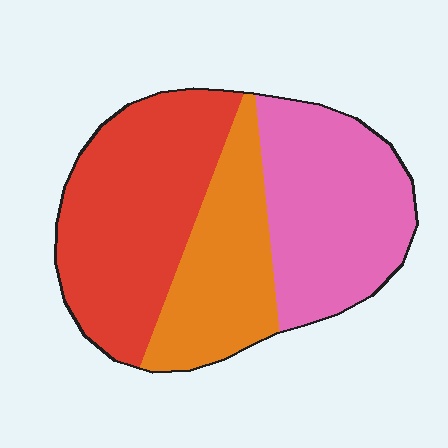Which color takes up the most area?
Red, at roughly 40%.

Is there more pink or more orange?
Pink.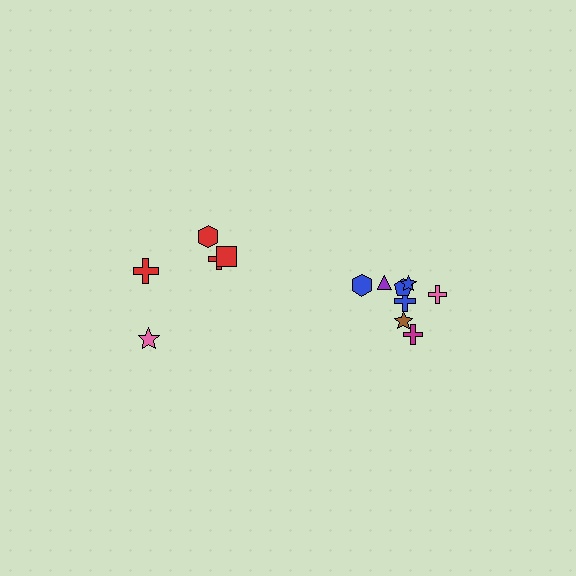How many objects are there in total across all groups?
There are 13 objects.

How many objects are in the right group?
There are 8 objects.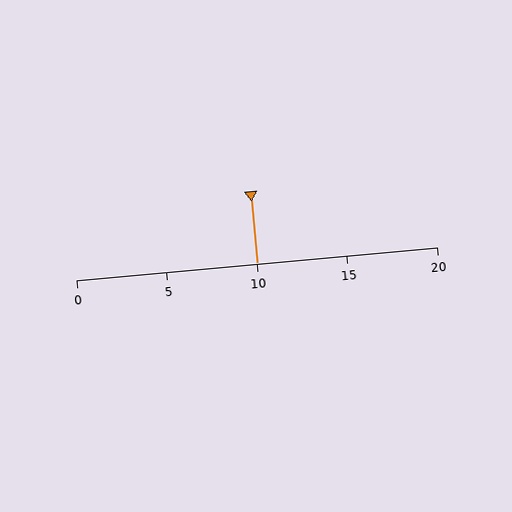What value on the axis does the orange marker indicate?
The marker indicates approximately 10.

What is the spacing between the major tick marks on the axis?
The major ticks are spaced 5 apart.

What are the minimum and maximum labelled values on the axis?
The axis runs from 0 to 20.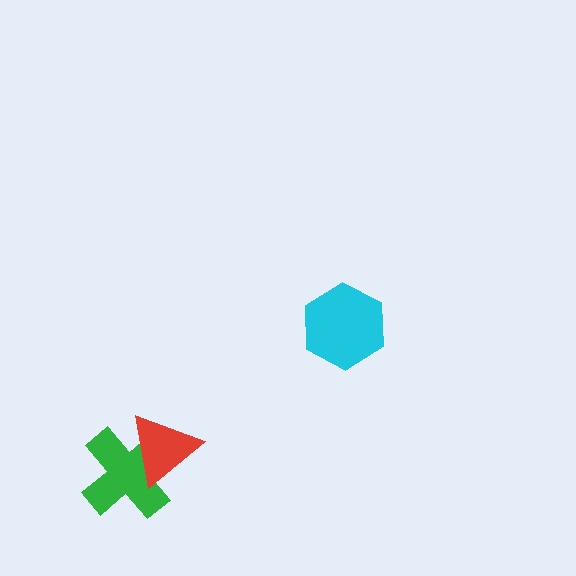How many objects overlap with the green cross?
1 object overlaps with the green cross.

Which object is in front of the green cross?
The red triangle is in front of the green cross.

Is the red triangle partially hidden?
No, no other shape covers it.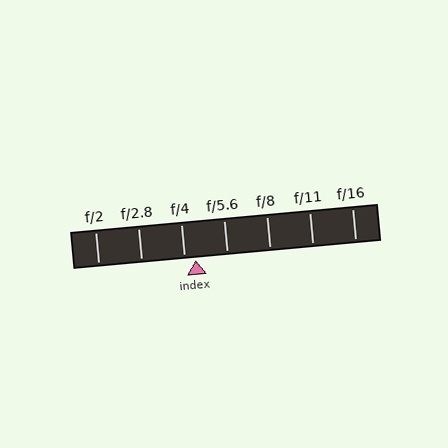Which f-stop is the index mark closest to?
The index mark is closest to f/4.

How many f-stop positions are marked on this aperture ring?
There are 7 f-stop positions marked.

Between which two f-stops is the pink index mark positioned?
The index mark is between f/4 and f/5.6.